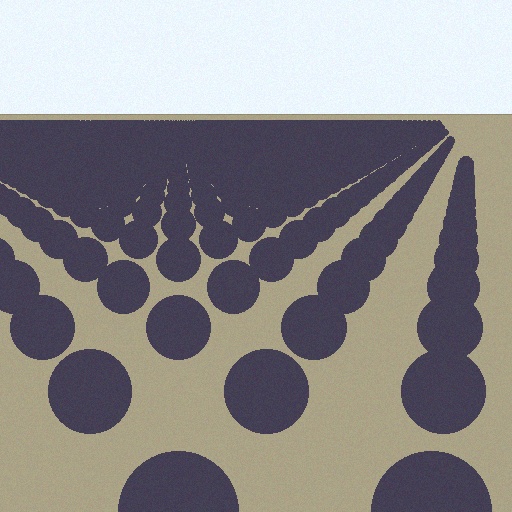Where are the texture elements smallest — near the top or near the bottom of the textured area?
Near the top.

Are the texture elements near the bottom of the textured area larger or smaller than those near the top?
Larger. Near the bottom, elements are closer to the viewer and appear at a bigger on-screen size.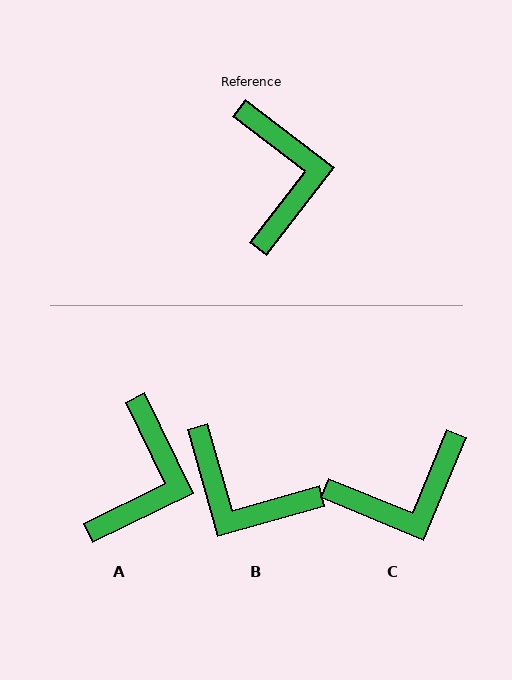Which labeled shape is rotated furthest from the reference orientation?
B, about 127 degrees away.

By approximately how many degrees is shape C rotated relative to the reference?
Approximately 75 degrees clockwise.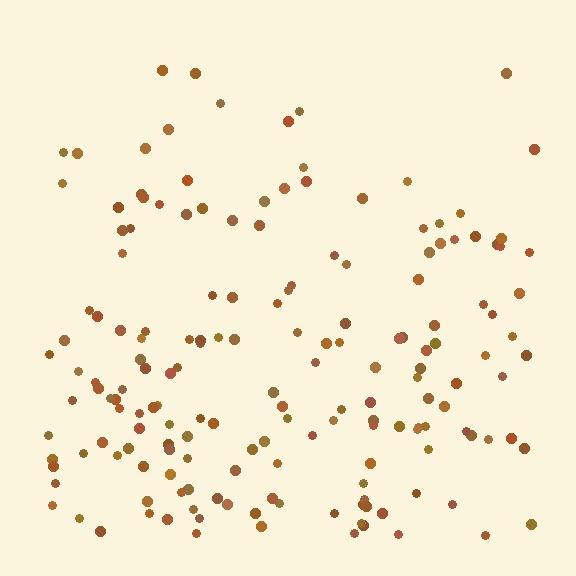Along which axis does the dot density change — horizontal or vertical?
Vertical.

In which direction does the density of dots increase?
From top to bottom, with the bottom side densest.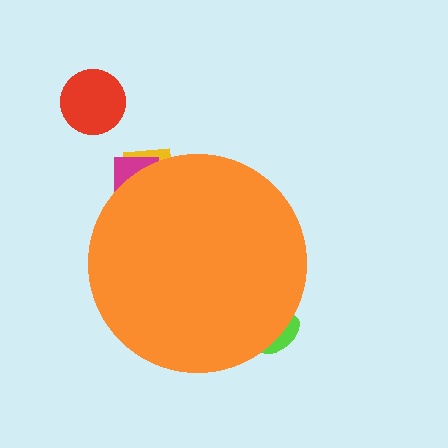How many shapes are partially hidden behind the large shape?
3 shapes are partially hidden.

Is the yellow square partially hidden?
Yes, the yellow square is partially hidden behind the orange circle.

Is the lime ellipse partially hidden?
Yes, the lime ellipse is partially hidden behind the orange circle.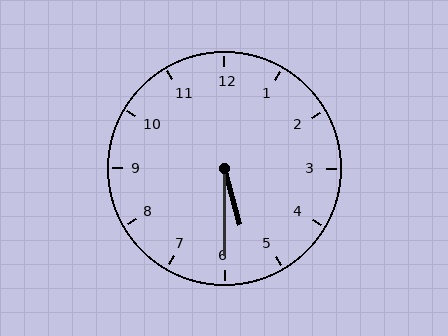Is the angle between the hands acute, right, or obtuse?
It is acute.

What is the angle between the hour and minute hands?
Approximately 15 degrees.